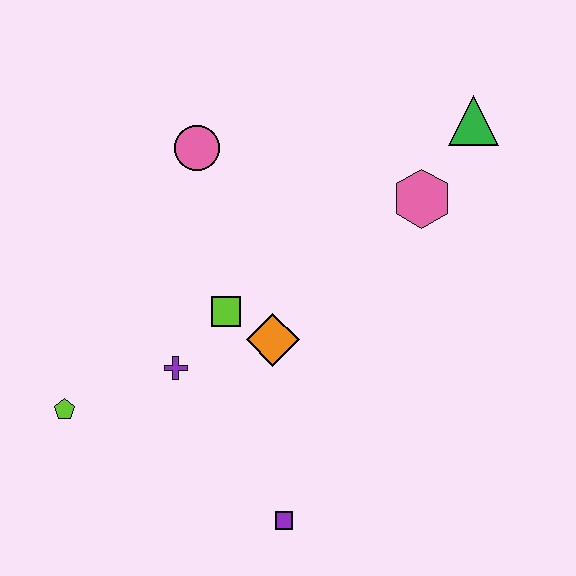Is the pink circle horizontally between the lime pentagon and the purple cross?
No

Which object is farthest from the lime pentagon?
The green triangle is farthest from the lime pentagon.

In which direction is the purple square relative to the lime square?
The purple square is below the lime square.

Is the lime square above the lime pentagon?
Yes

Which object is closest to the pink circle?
The lime square is closest to the pink circle.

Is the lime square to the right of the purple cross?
Yes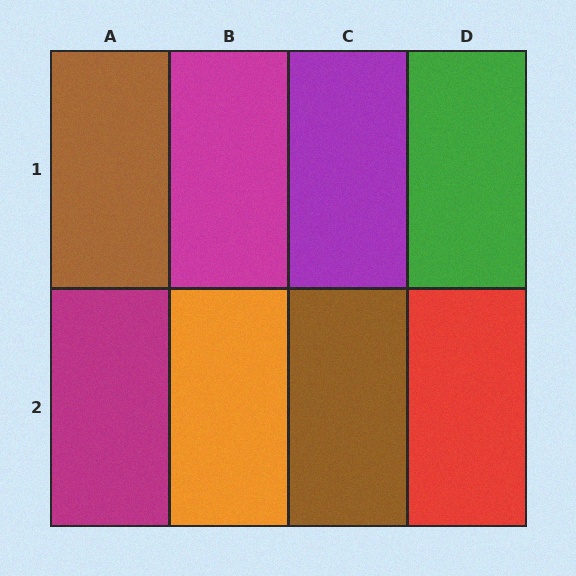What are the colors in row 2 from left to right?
Magenta, orange, brown, red.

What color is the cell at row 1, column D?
Green.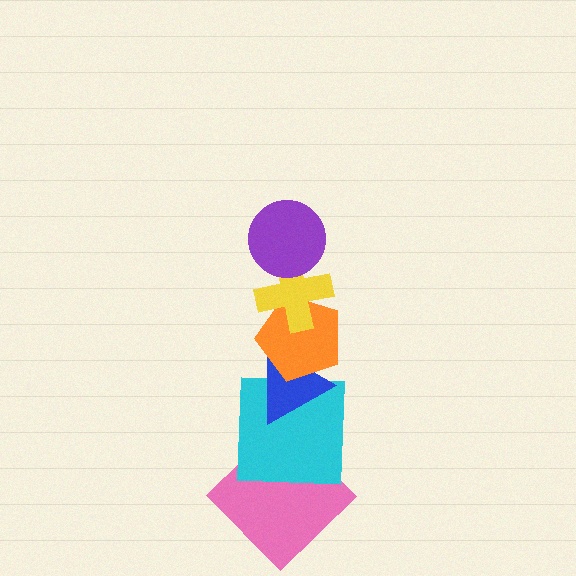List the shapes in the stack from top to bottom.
From top to bottom: the purple circle, the yellow cross, the orange pentagon, the blue triangle, the cyan square, the pink diamond.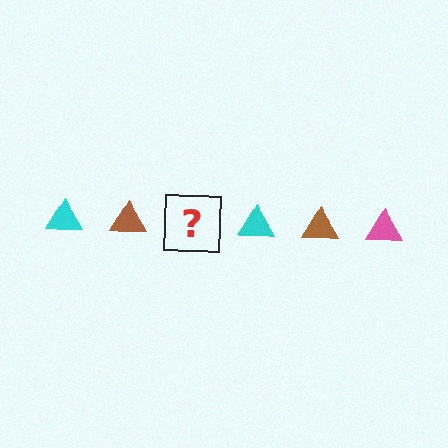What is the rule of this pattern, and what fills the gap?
The rule is that the pattern cycles through cyan, brown, pink triangles. The gap should be filled with a pink triangle.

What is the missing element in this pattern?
The missing element is a pink triangle.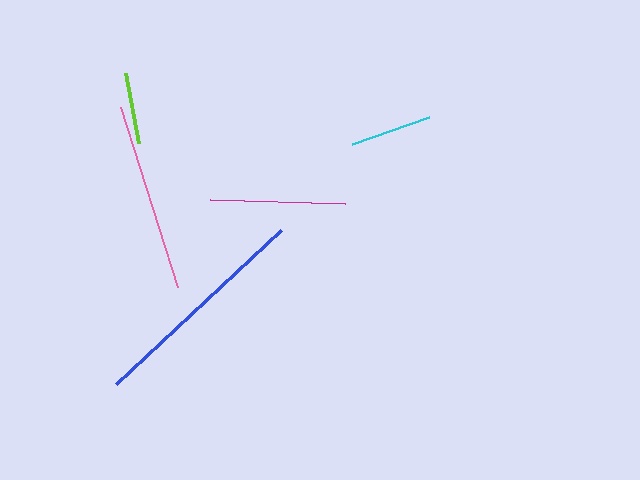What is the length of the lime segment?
The lime segment is approximately 72 pixels long.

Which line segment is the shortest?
The lime line is the shortest at approximately 72 pixels.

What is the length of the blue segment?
The blue segment is approximately 226 pixels long.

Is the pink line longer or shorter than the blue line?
The blue line is longer than the pink line.